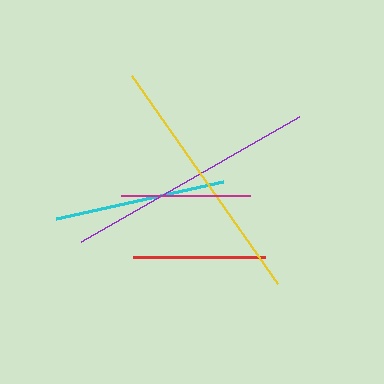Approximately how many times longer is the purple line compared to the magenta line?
The purple line is approximately 1.9 times the length of the magenta line.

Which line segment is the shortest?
The magenta line is the shortest at approximately 129 pixels.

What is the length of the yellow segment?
The yellow segment is approximately 254 pixels long.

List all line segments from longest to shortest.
From longest to shortest: yellow, purple, cyan, red, magenta.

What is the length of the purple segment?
The purple segment is approximately 251 pixels long.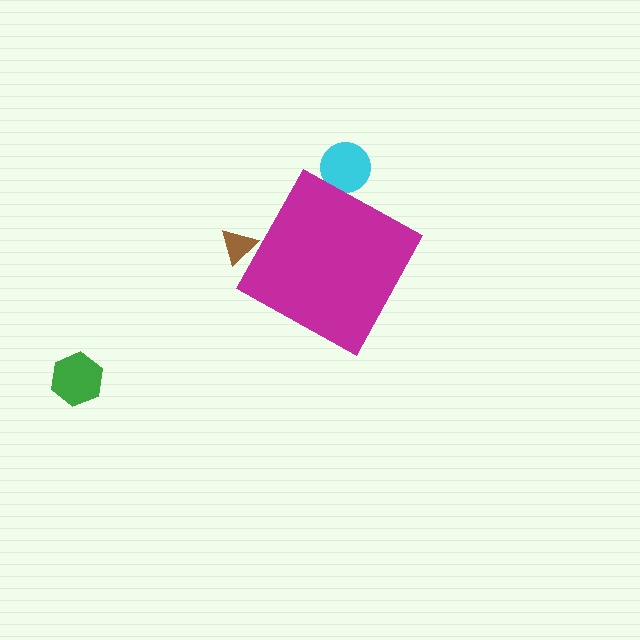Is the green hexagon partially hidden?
No, the green hexagon is fully visible.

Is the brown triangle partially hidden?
Yes, the brown triangle is partially hidden behind the magenta diamond.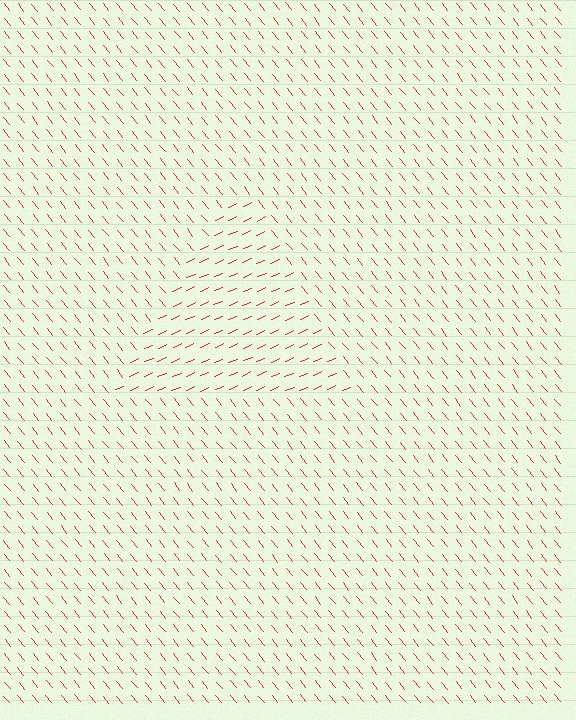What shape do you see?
I see a triangle.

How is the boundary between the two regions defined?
The boundary is defined purely by a change in line orientation (approximately 75 degrees difference). All lines are the same color and thickness.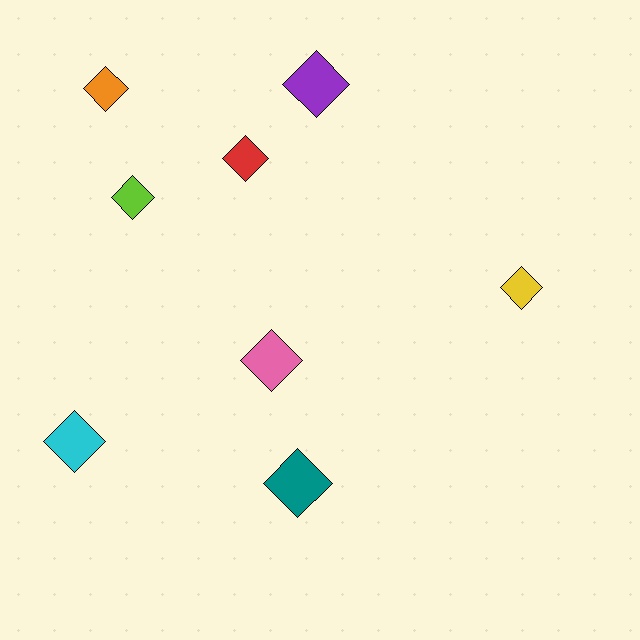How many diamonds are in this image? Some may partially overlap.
There are 8 diamonds.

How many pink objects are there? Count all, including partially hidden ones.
There is 1 pink object.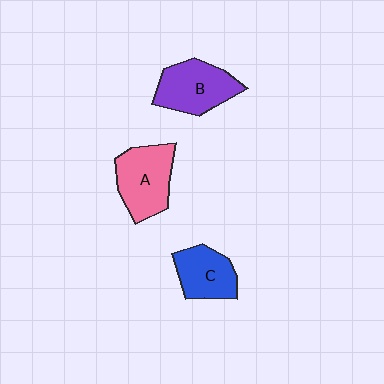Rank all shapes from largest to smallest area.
From largest to smallest: A (pink), B (purple), C (blue).